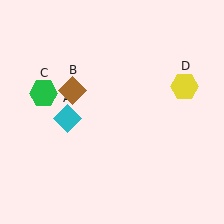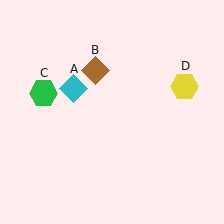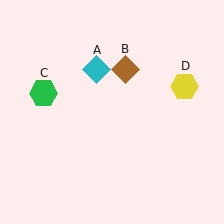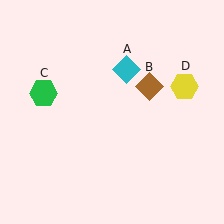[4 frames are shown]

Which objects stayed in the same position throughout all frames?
Green hexagon (object C) and yellow hexagon (object D) remained stationary.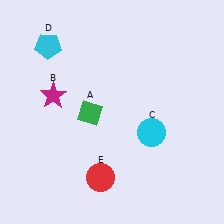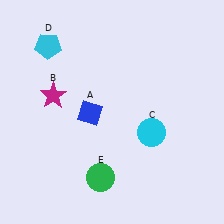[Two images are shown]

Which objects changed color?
A changed from green to blue. E changed from red to green.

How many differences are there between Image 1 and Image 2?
There are 2 differences between the two images.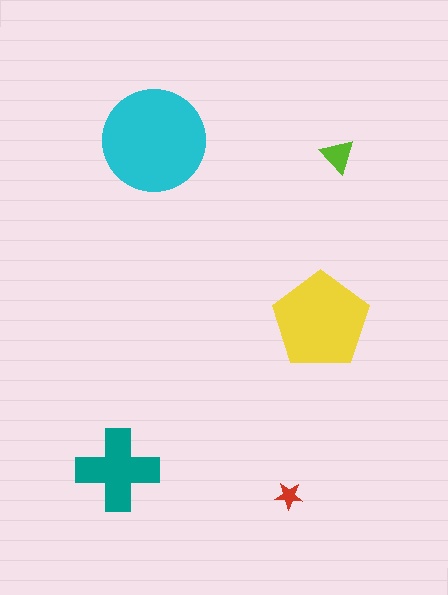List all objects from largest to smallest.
The cyan circle, the yellow pentagon, the teal cross, the lime triangle, the red star.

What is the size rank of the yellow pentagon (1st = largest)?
2nd.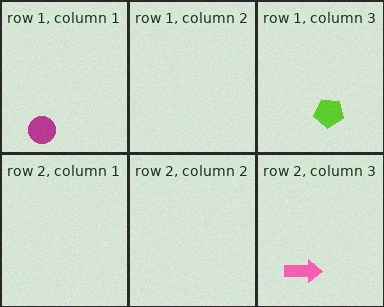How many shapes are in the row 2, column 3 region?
1.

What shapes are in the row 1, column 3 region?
The lime pentagon.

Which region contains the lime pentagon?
The row 1, column 3 region.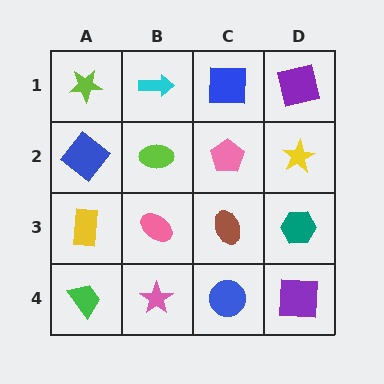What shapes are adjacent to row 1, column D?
A yellow star (row 2, column D), a blue square (row 1, column C).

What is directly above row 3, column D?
A yellow star.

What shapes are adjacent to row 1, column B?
A lime ellipse (row 2, column B), a lime star (row 1, column A), a blue square (row 1, column C).